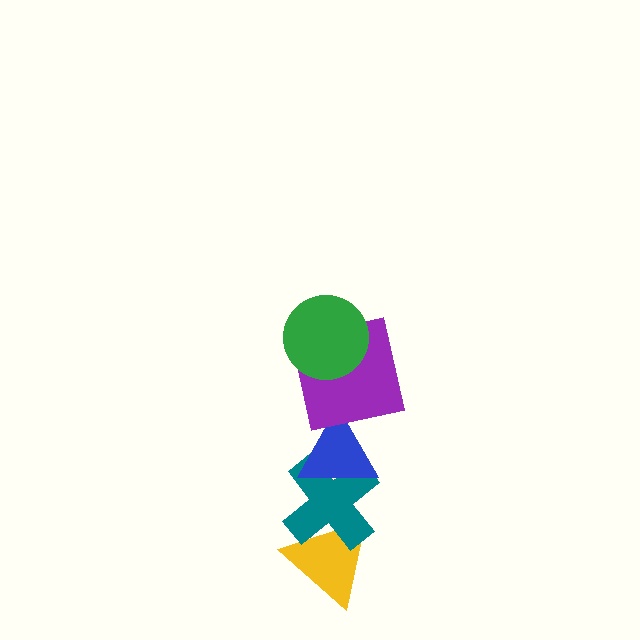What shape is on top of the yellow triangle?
The teal cross is on top of the yellow triangle.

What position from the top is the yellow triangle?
The yellow triangle is 5th from the top.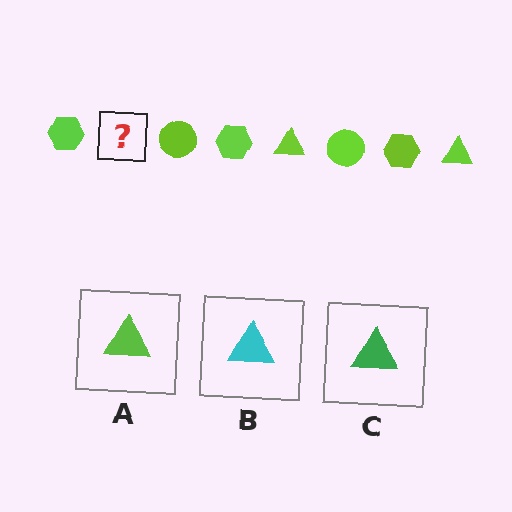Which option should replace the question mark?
Option A.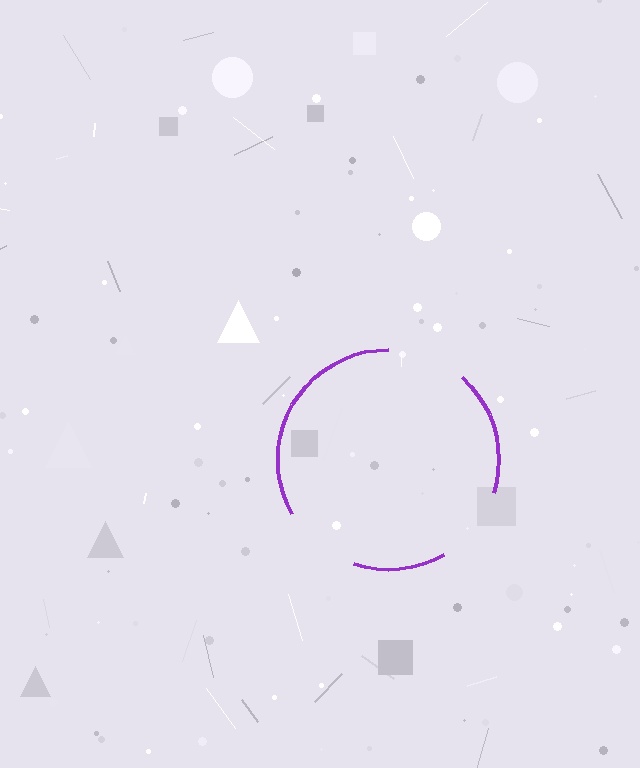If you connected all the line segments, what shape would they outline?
They would outline a circle.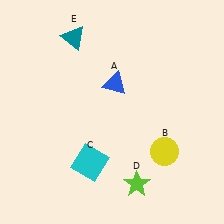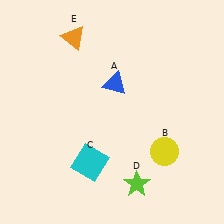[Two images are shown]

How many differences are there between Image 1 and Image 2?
There is 1 difference between the two images.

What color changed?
The triangle (E) changed from teal in Image 1 to orange in Image 2.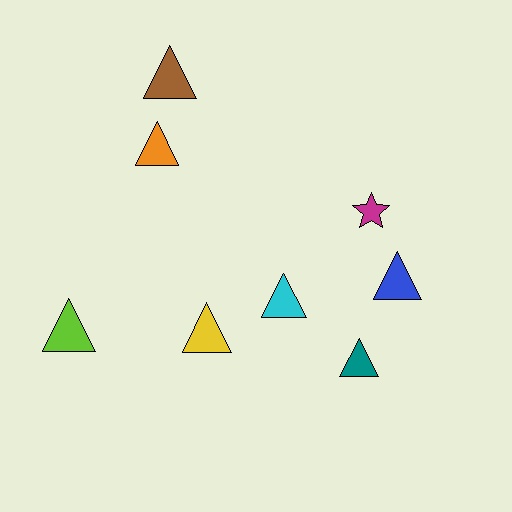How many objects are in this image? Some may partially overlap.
There are 8 objects.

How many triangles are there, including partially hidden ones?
There are 7 triangles.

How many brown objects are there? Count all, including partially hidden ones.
There is 1 brown object.